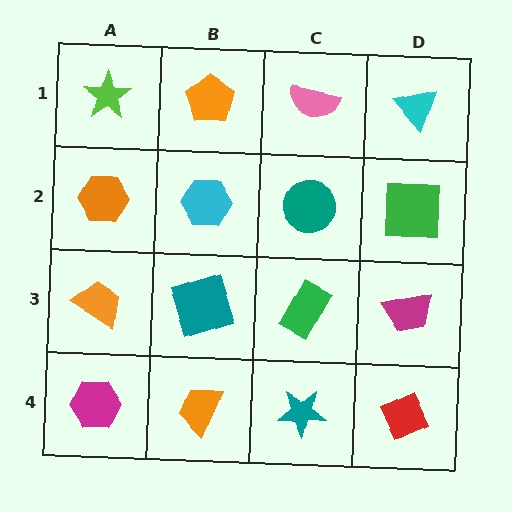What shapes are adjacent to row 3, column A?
An orange hexagon (row 2, column A), a magenta hexagon (row 4, column A), a teal square (row 3, column B).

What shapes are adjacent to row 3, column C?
A teal circle (row 2, column C), a teal star (row 4, column C), a teal square (row 3, column B), a magenta trapezoid (row 3, column D).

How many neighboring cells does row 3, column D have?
3.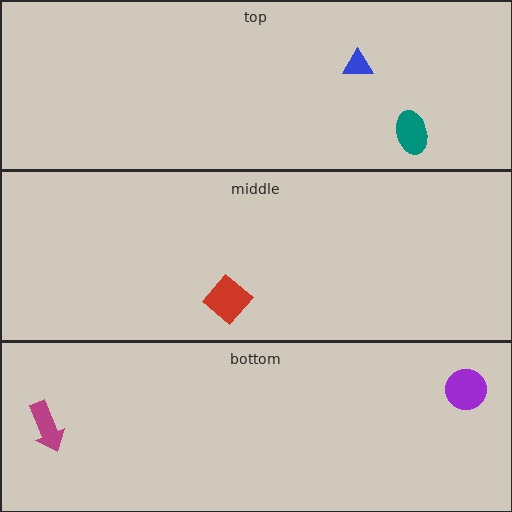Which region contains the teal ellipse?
The top region.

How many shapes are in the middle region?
1.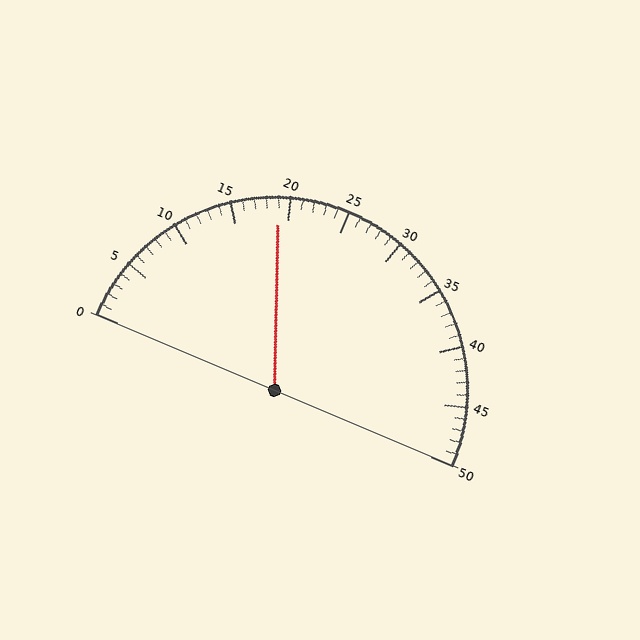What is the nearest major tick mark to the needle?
The nearest major tick mark is 20.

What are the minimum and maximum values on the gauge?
The gauge ranges from 0 to 50.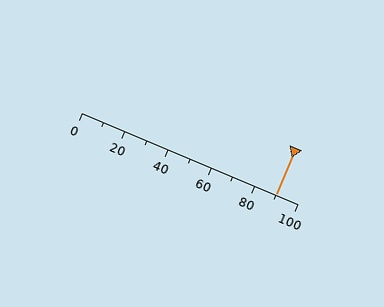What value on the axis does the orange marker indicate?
The marker indicates approximately 90.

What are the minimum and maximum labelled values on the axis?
The axis runs from 0 to 100.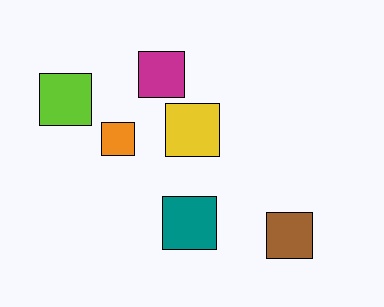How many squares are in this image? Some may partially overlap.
There are 6 squares.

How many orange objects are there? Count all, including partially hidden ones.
There is 1 orange object.